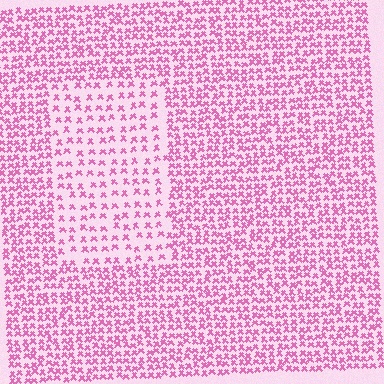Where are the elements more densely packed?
The elements are more densely packed outside the rectangle boundary.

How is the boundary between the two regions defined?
The boundary is defined by a change in element density (approximately 2.0x ratio). All elements are the same color, size, and shape.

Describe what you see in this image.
The image contains small pink elements arranged at two different densities. A rectangle-shaped region is visible where the elements are less densely packed than the surrounding area.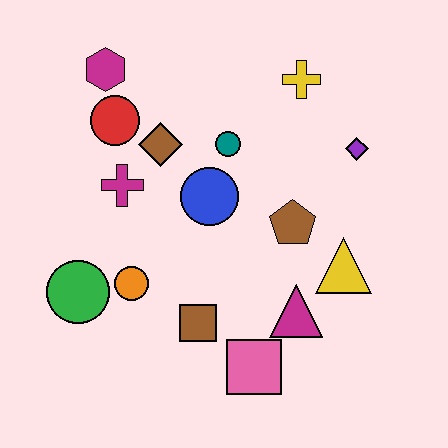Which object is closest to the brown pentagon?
The yellow triangle is closest to the brown pentagon.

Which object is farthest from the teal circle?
The pink square is farthest from the teal circle.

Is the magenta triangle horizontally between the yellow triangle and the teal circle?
Yes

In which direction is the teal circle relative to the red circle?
The teal circle is to the right of the red circle.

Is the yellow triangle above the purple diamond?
No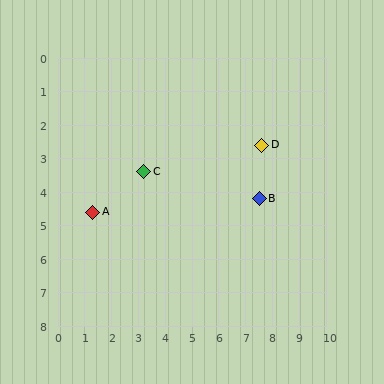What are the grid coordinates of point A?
Point A is at approximately (1.3, 4.6).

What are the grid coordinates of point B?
Point B is at approximately (7.5, 4.2).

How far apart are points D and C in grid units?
Points D and C are about 4.5 grid units apart.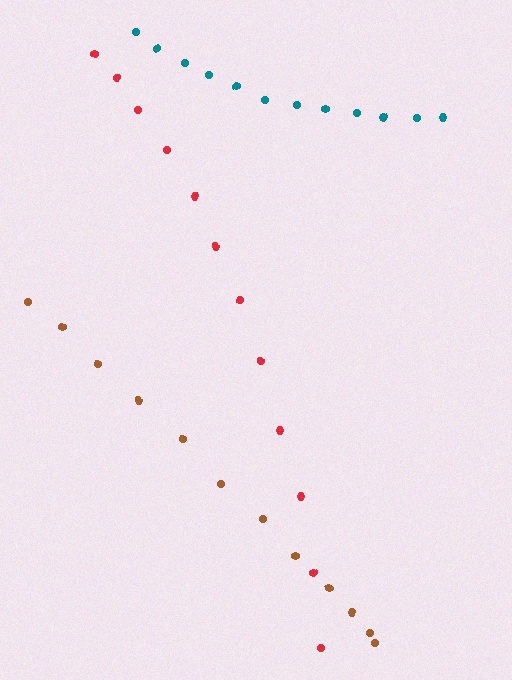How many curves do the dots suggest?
There are 3 distinct paths.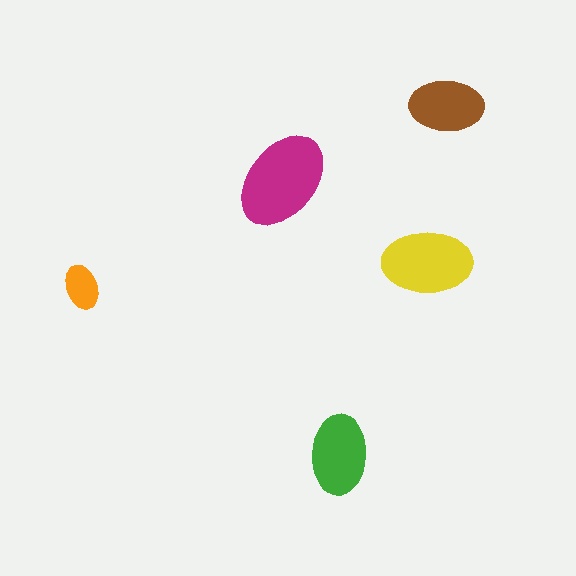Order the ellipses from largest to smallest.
the magenta one, the yellow one, the green one, the brown one, the orange one.